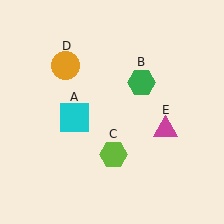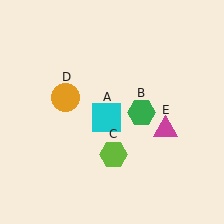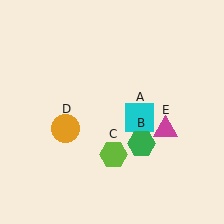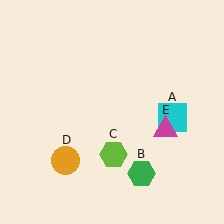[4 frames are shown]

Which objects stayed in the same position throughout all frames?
Lime hexagon (object C) and magenta triangle (object E) remained stationary.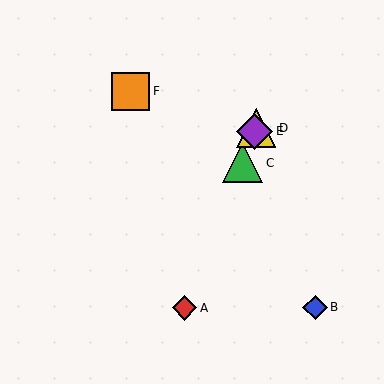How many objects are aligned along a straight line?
4 objects (A, C, D, E) are aligned along a straight line.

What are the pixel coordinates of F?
Object F is at (131, 91).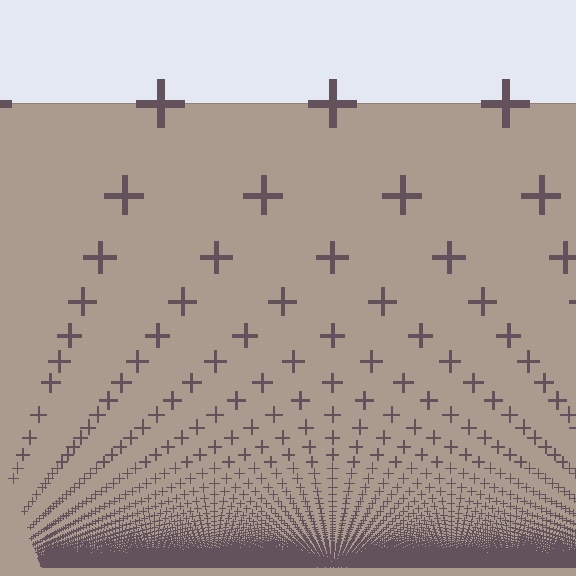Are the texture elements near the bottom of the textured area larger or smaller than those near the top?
Smaller. The gradient is inverted — elements near the bottom are smaller and denser.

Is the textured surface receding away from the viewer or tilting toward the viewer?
The surface appears to tilt toward the viewer. Texture elements get larger and sparser toward the top.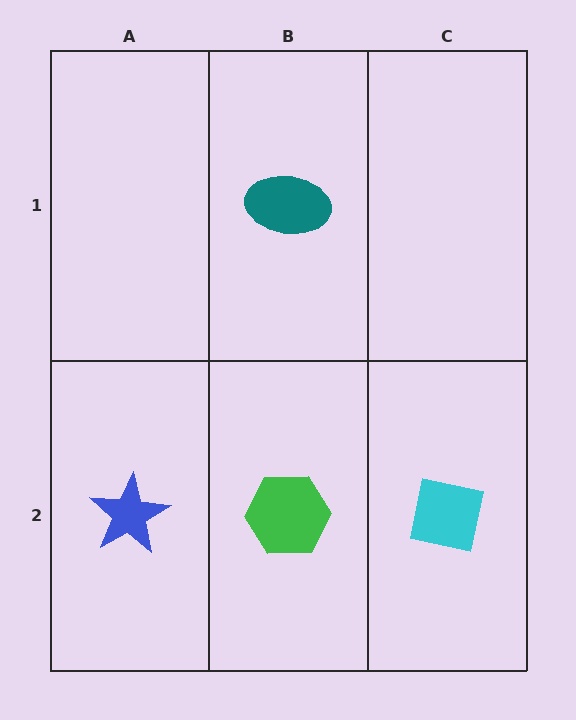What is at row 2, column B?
A green hexagon.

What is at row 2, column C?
A cyan square.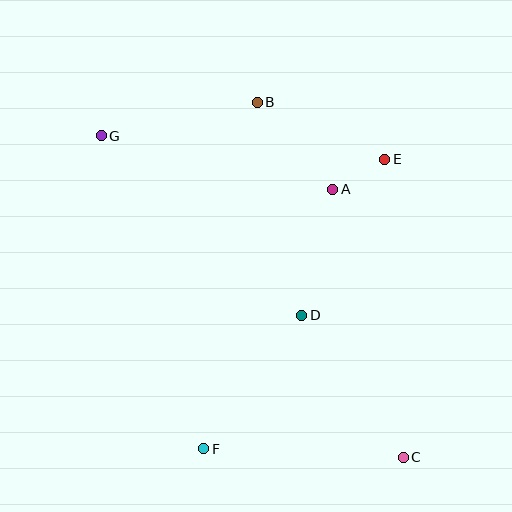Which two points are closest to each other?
Points A and E are closest to each other.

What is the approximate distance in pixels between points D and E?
The distance between D and E is approximately 176 pixels.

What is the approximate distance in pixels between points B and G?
The distance between B and G is approximately 159 pixels.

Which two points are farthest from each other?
Points C and G are farthest from each other.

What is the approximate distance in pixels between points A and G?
The distance between A and G is approximately 238 pixels.